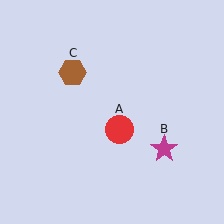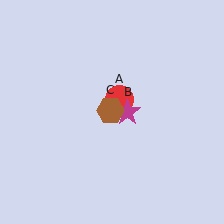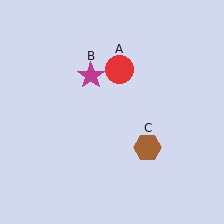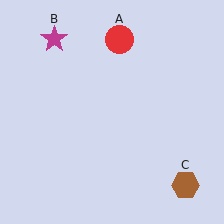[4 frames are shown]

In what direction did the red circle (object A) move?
The red circle (object A) moved up.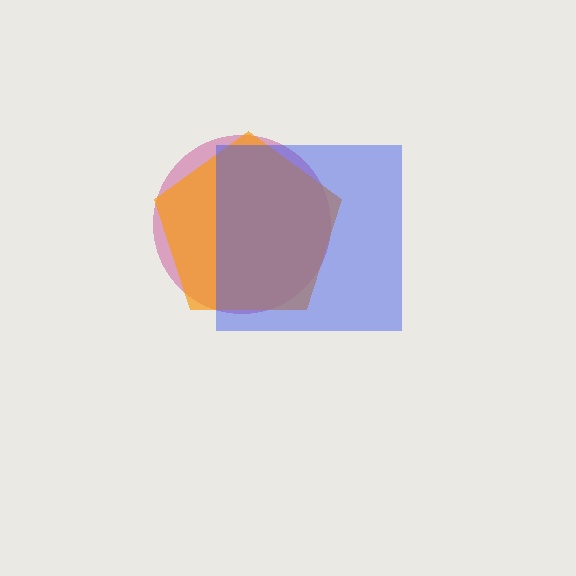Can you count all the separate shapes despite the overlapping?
Yes, there are 3 separate shapes.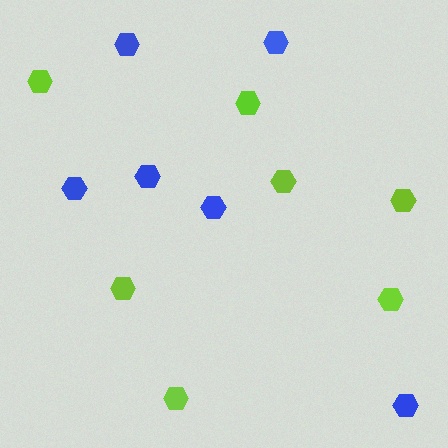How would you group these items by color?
There are 2 groups: one group of blue hexagons (6) and one group of lime hexagons (7).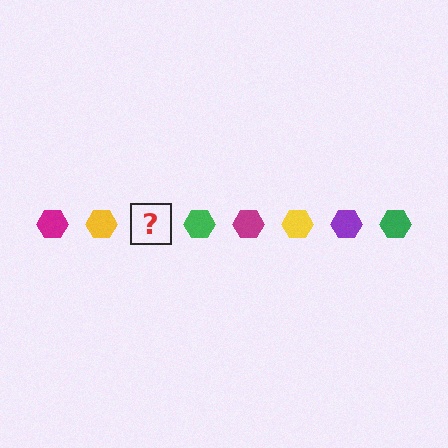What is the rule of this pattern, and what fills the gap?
The rule is that the pattern cycles through magenta, yellow, purple, green hexagons. The gap should be filled with a purple hexagon.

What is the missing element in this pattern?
The missing element is a purple hexagon.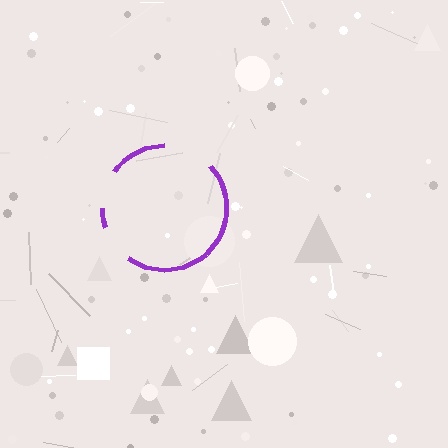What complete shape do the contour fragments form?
The contour fragments form a circle.